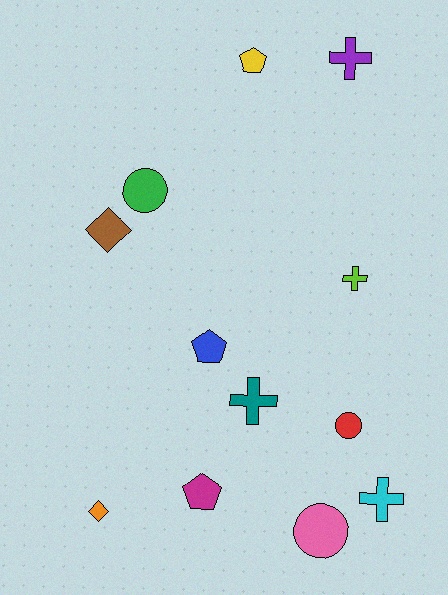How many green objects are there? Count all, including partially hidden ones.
There is 1 green object.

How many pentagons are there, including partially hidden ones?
There are 3 pentagons.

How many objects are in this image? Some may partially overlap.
There are 12 objects.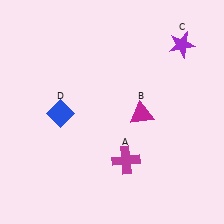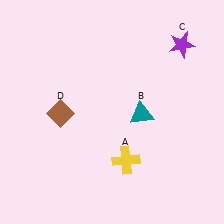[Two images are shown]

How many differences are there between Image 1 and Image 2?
There are 3 differences between the two images.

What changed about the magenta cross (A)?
In Image 1, A is magenta. In Image 2, it changed to yellow.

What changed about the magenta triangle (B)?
In Image 1, B is magenta. In Image 2, it changed to teal.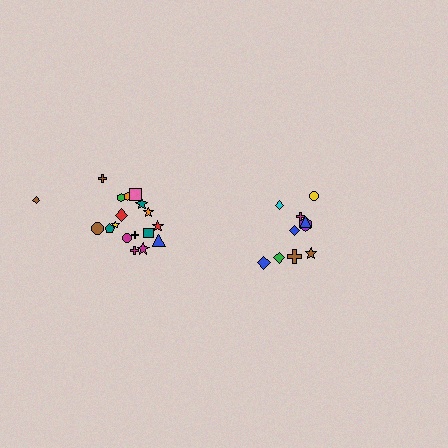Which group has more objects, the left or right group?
The left group.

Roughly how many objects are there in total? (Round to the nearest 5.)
Roughly 30 objects in total.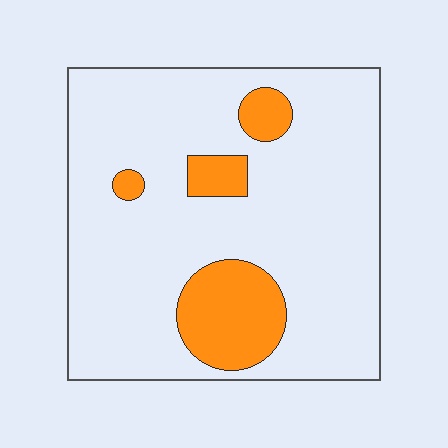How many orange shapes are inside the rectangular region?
4.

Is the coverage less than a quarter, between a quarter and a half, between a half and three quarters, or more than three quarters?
Less than a quarter.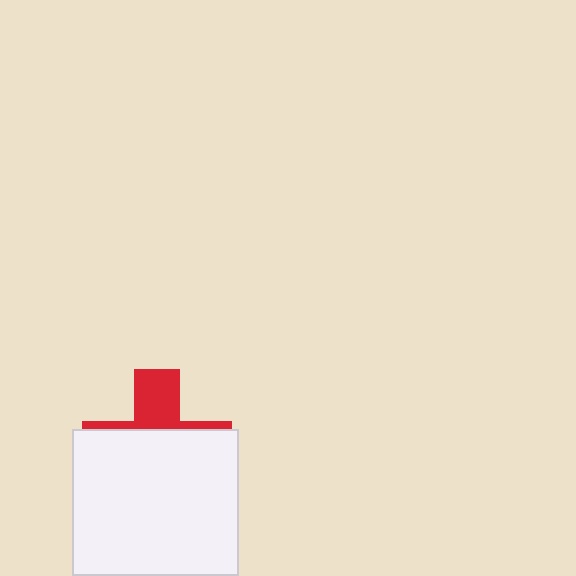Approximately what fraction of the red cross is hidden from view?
Roughly 69% of the red cross is hidden behind the white rectangle.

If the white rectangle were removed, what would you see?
You would see the complete red cross.